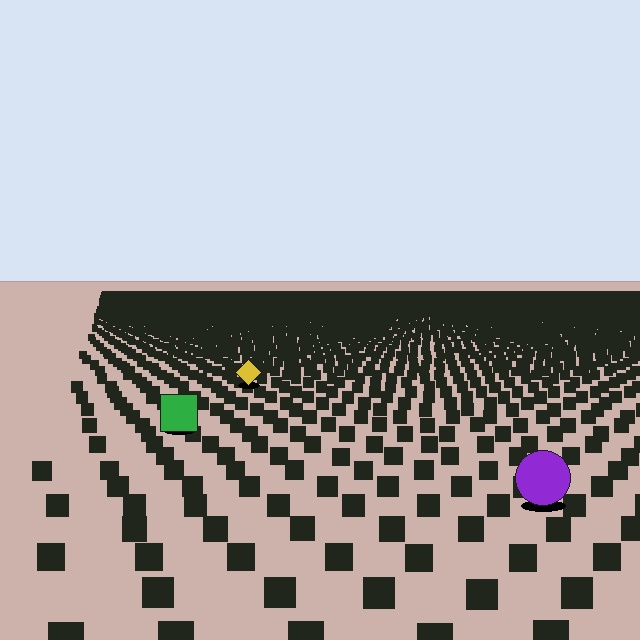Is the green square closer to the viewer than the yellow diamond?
Yes. The green square is closer — you can tell from the texture gradient: the ground texture is coarser near it.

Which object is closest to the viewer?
The purple circle is closest. The texture marks near it are larger and more spread out.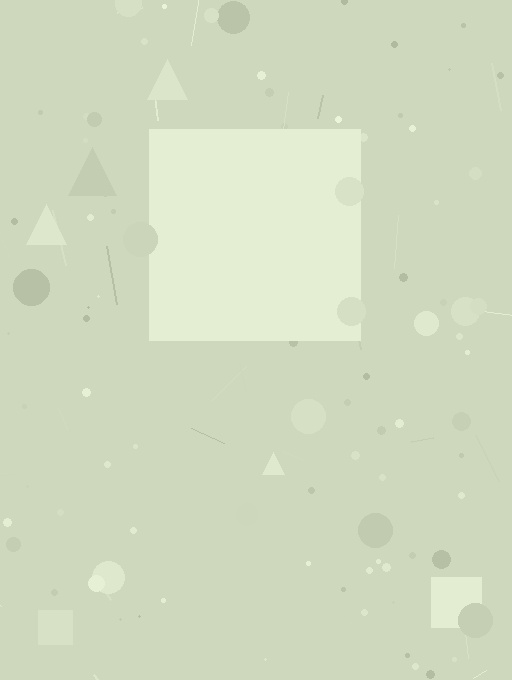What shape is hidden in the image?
A square is hidden in the image.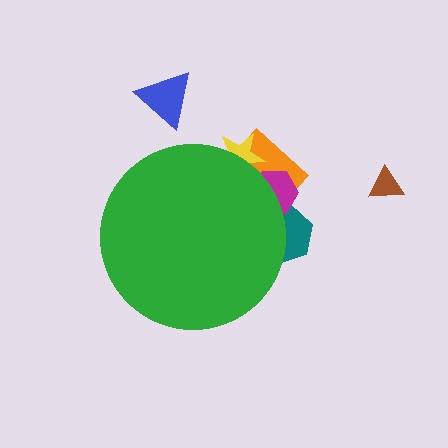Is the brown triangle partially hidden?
No, the brown triangle is fully visible.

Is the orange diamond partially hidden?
Yes, the orange diamond is partially hidden behind the green circle.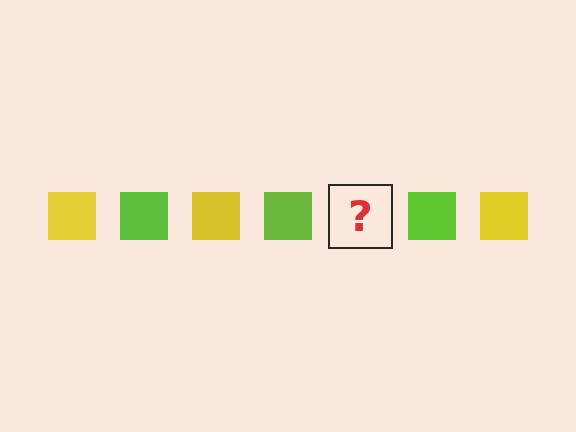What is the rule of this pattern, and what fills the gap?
The rule is that the pattern cycles through yellow, lime squares. The gap should be filled with a yellow square.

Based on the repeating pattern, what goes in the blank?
The blank should be a yellow square.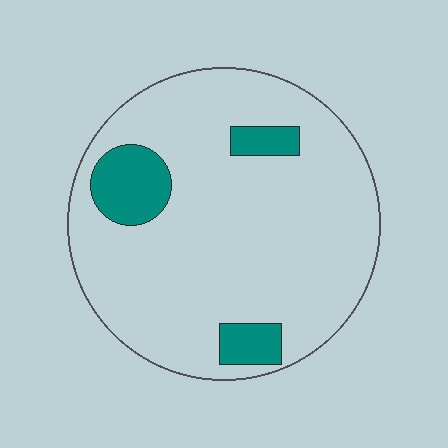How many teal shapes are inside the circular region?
3.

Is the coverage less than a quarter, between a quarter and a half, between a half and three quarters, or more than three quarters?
Less than a quarter.